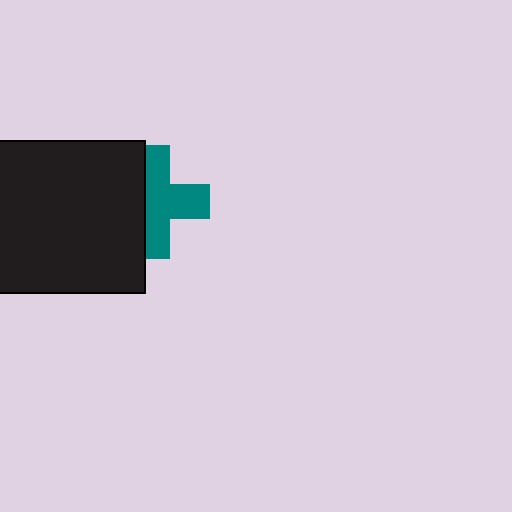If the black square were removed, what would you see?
You would see the complete teal cross.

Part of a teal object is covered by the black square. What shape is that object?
It is a cross.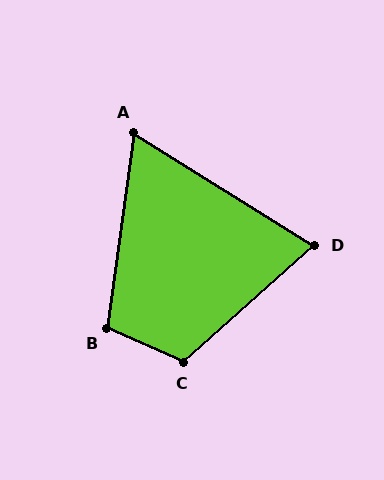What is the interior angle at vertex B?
Approximately 106 degrees (obtuse).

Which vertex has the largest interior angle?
C, at approximately 114 degrees.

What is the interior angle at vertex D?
Approximately 74 degrees (acute).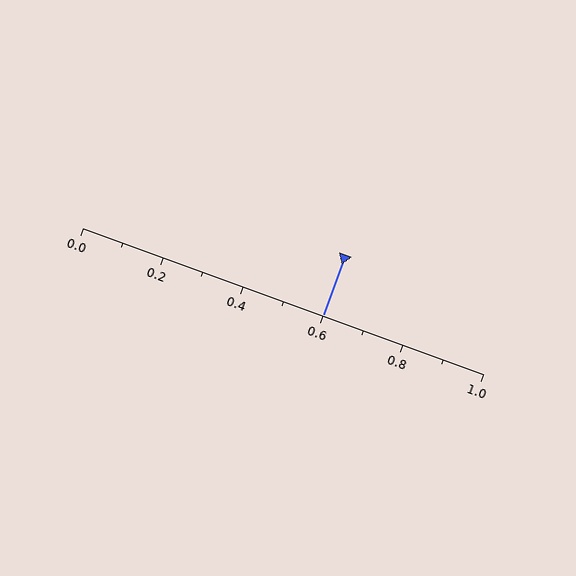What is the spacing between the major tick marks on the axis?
The major ticks are spaced 0.2 apart.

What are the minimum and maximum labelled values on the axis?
The axis runs from 0.0 to 1.0.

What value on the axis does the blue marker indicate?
The marker indicates approximately 0.6.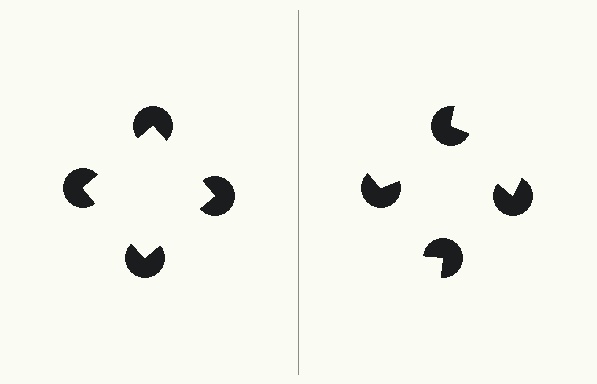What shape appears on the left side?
An illusory square.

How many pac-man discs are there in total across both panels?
8 — 4 on each side.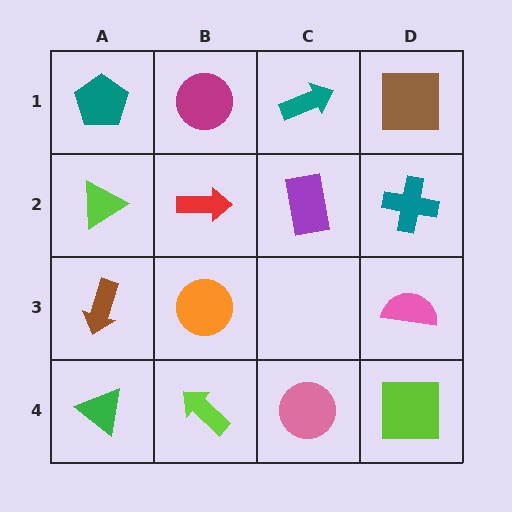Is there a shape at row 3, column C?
No, that cell is empty.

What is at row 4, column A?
A green triangle.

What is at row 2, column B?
A red arrow.